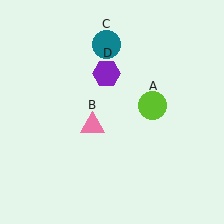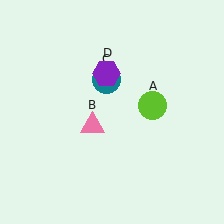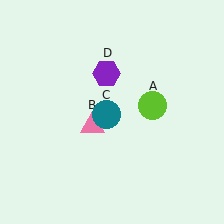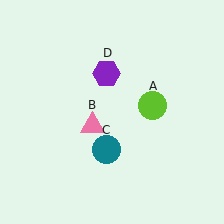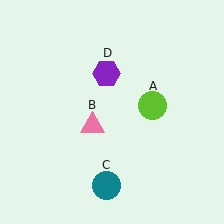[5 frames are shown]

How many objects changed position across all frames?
1 object changed position: teal circle (object C).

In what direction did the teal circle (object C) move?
The teal circle (object C) moved down.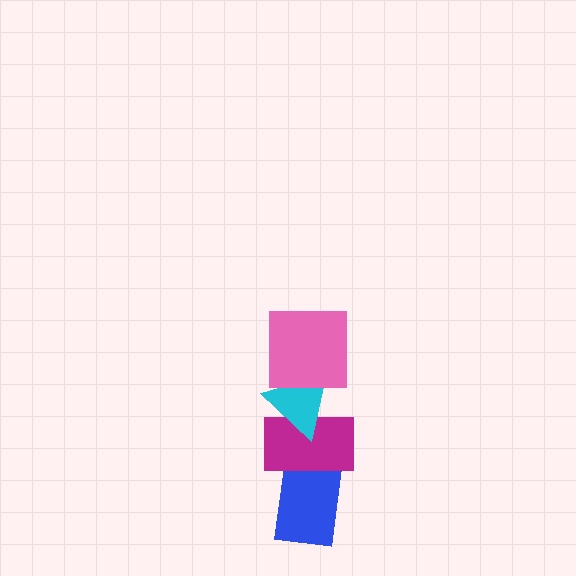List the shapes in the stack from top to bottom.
From top to bottom: the pink square, the cyan triangle, the magenta rectangle, the blue rectangle.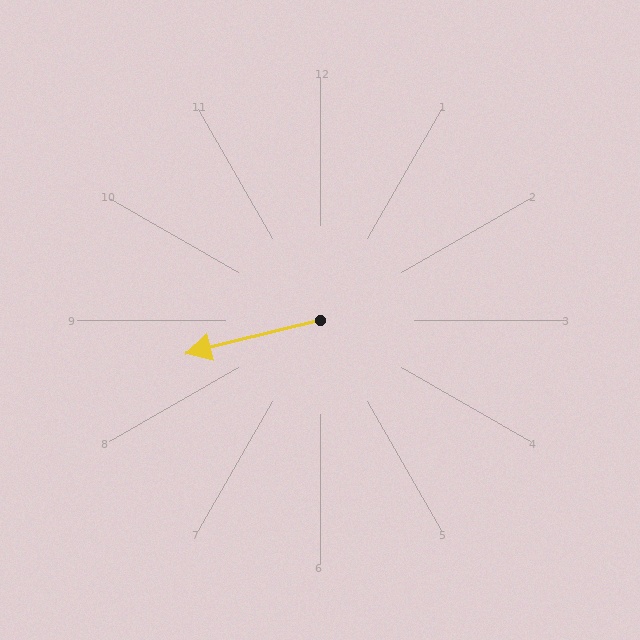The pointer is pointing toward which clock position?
Roughly 9 o'clock.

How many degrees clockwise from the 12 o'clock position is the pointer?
Approximately 256 degrees.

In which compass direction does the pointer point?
West.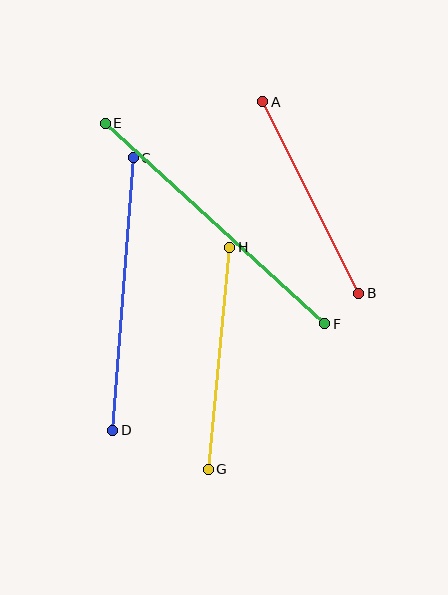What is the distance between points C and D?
The distance is approximately 273 pixels.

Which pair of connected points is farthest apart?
Points E and F are farthest apart.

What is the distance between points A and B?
The distance is approximately 214 pixels.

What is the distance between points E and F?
The distance is approximately 297 pixels.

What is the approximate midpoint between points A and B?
The midpoint is at approximately (311, 198) pixels.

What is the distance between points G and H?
The distance is approximately 223 pixels.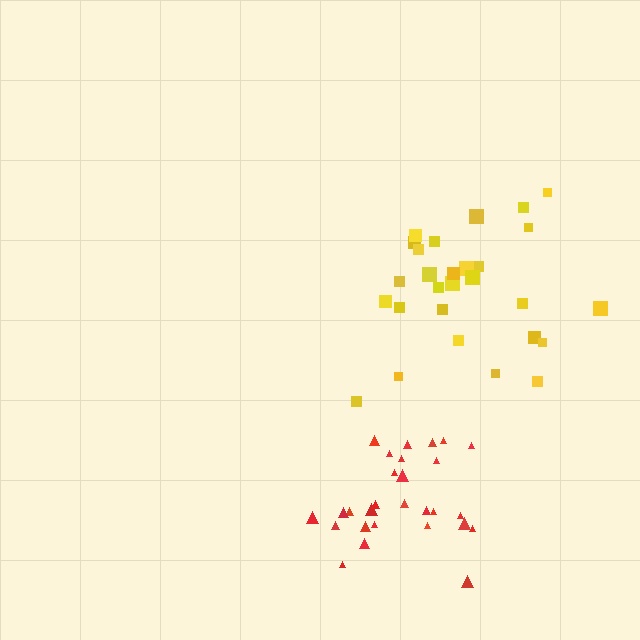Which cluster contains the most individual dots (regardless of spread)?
Yellow (29).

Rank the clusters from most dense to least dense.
red, yellow.